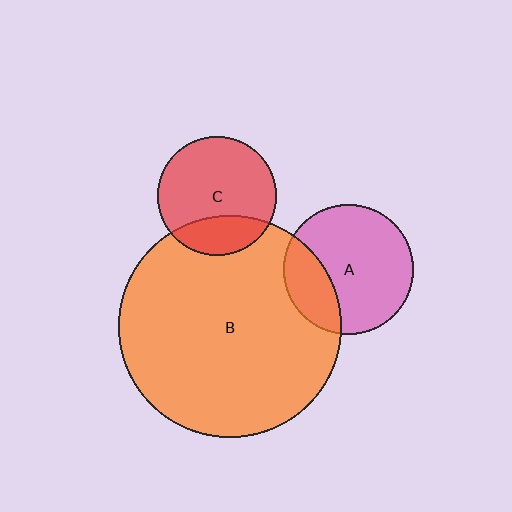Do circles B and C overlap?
Yes.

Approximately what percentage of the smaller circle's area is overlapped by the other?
Approximately 25%.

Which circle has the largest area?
Circle B (orange).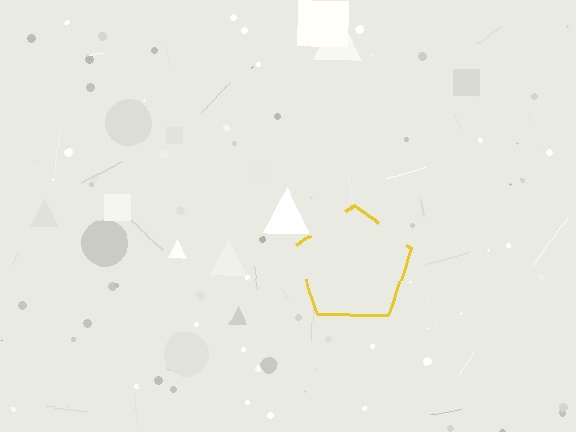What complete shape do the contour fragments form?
The contour fragments form a pentagon.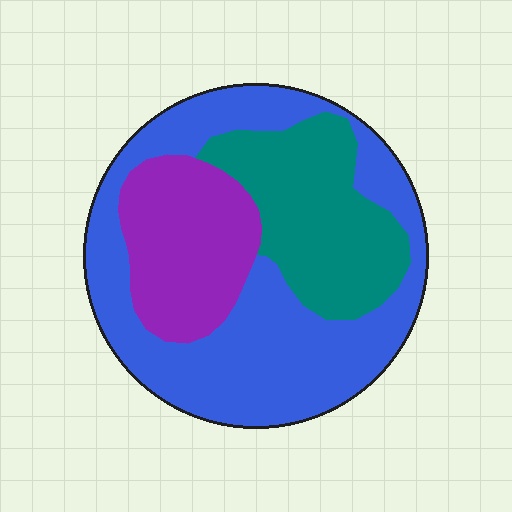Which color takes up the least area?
Purple, at roughly 20%.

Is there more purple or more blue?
Blue.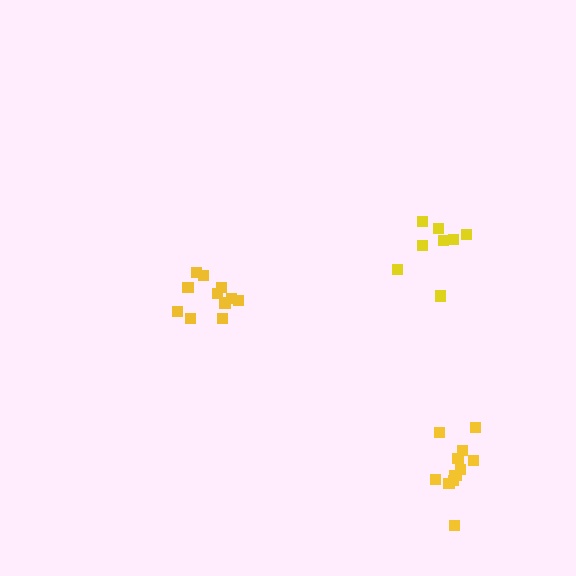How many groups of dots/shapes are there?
There are 3 groups.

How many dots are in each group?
Group 1: 8 dots, Group 2: 12 dots, Group 3: 11 dots (31 total).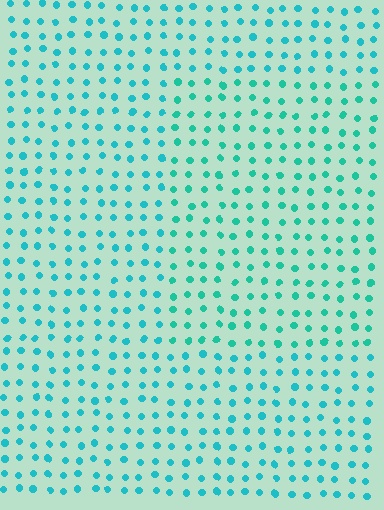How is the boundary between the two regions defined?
The boundary is defined purely by a slight shift in hue (about 17 degrees). Spacing, size, and orientation are identical on both sides.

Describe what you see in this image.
The image is filled with small cyan elements in a uniform arrangement. A rectangle-shaped region is visible where the elements are tinted to a slightly different hue, forming a subtle color boundary.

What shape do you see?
I see a rectangle.